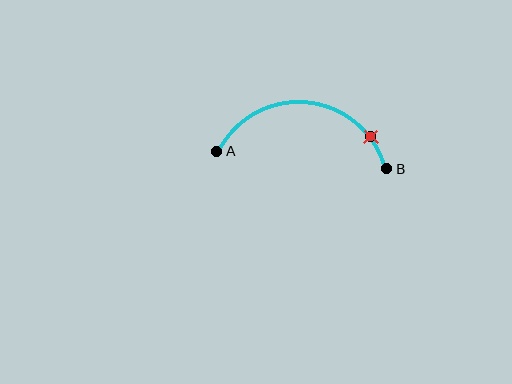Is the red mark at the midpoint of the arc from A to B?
No. The red mark lies on the arc but is closer to endpoint B. The arc midpoint would be at the point on the curve equidistant along the arc from both A and B.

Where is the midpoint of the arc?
The arc midpoint is the point on the curve farthest from the straight line joining A and B. It sits above that line.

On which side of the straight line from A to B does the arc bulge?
The arc bulges above the straight line connecting A and B.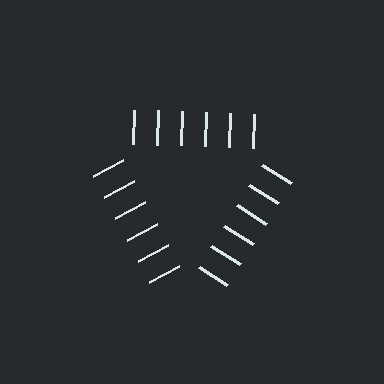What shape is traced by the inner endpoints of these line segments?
An illusory triangle — the line segments terminate on its edges but no continuous stroke is drawn.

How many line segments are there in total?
18 — 6 along each of the 3 edges.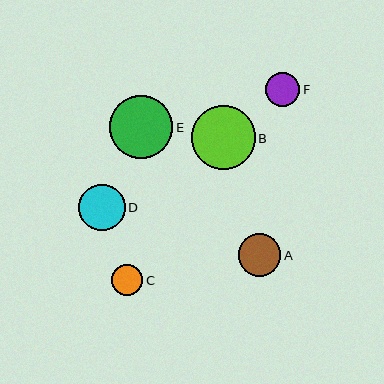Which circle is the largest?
Circle B is the largest with a size of approximately 64 pixels.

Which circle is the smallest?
Circle C is the smallest with a size of approximately 31 pixels.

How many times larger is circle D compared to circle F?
Circle D is approximately 1.4 times the size of circle F.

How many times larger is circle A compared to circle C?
Circle A is approximately 1.4 times the size of circle C.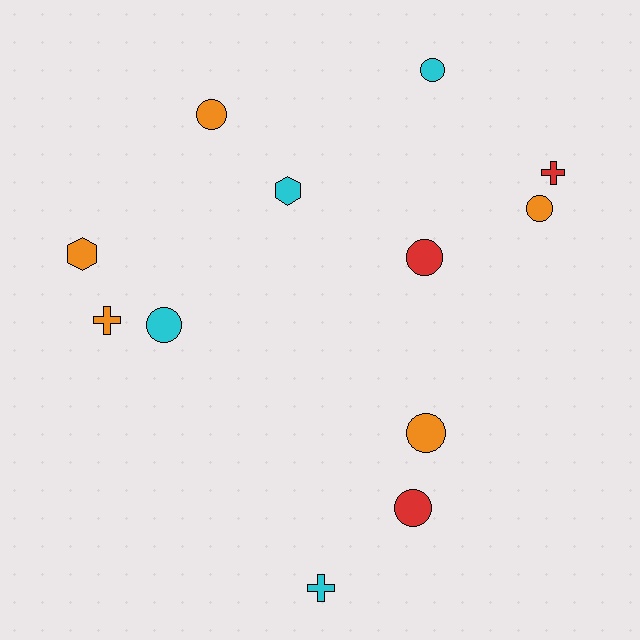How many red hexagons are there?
There are no red hexagons.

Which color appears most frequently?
Orange, with 5 objects.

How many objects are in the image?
There are 12 objects.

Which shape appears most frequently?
Circle, with 7 objects.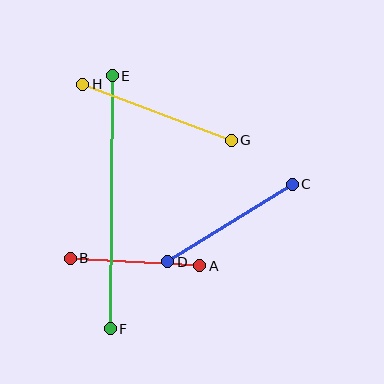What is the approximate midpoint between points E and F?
The midpoint is at approximately (111, 202) pixels.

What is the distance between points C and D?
The distance is approximately 147 pixels.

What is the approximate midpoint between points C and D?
The midpoint is at approximately (230, 223) pixels.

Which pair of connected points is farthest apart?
Points E and F are farthest apart.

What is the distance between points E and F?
The distance is approximately 253 pixels.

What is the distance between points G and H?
The distance is approximately 159 pixels.